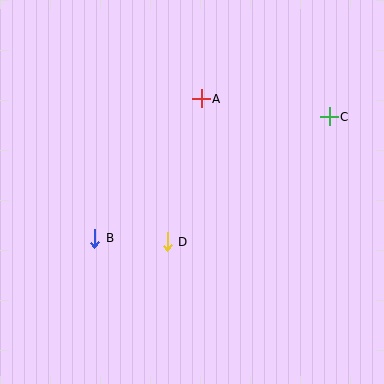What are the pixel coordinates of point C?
Point C is at (329, 117).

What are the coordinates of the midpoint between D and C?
The midpoint between D and C is at (248, 179).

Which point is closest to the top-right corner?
Point C is closest to the top-right corner.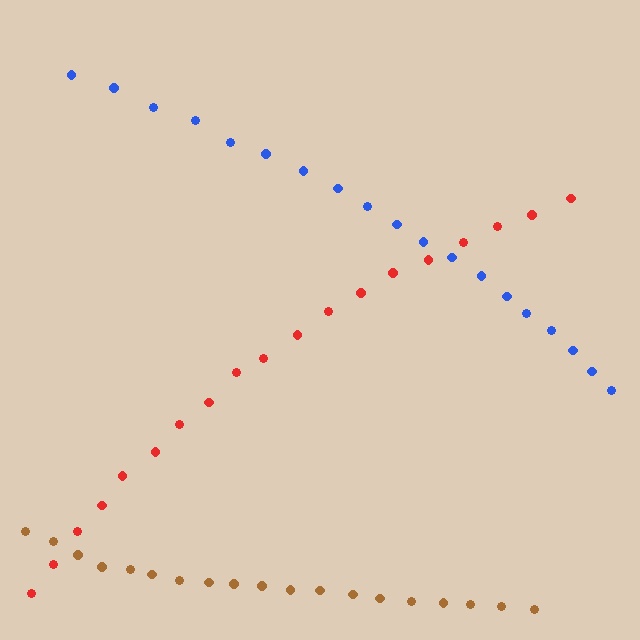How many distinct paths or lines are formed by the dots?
There are 3 distinct paths.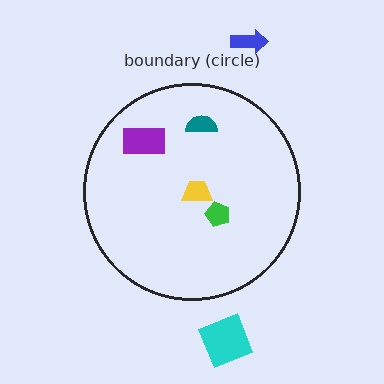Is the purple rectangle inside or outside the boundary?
Inside.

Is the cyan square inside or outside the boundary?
Outside.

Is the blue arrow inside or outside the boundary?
Outside.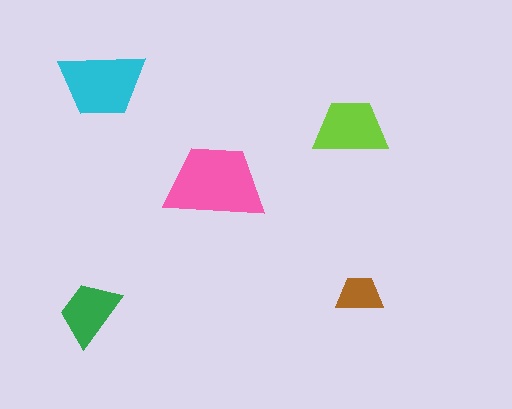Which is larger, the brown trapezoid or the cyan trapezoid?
The cyan one.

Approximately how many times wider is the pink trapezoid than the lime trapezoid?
About 1.5 times wider.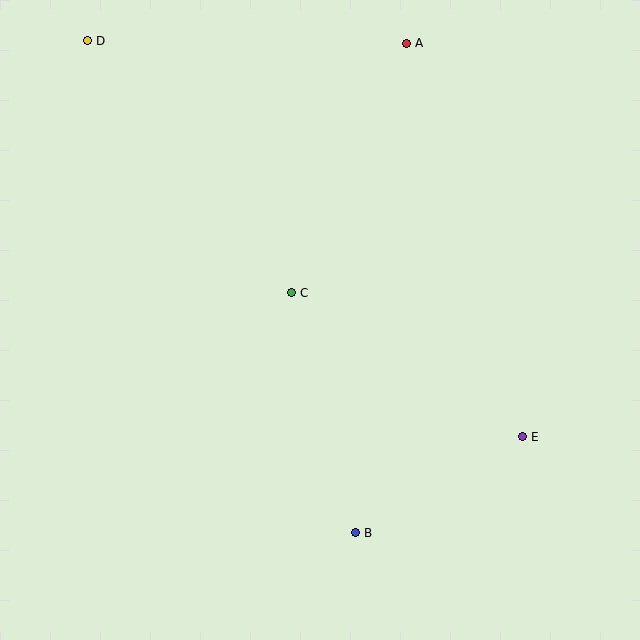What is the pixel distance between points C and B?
The distance between C and B is 248 pixels.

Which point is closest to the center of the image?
Point C at (291, 293) is closest to the center.